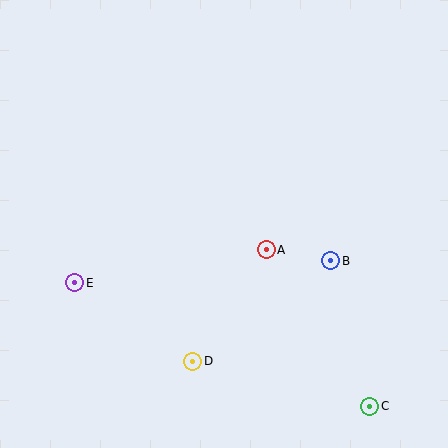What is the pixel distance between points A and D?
The distance between A and D is 134 pixels.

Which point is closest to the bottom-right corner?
Point C is closest to the bottom-right corner.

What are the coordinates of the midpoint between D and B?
The midpoint between D and B is at (262, 311).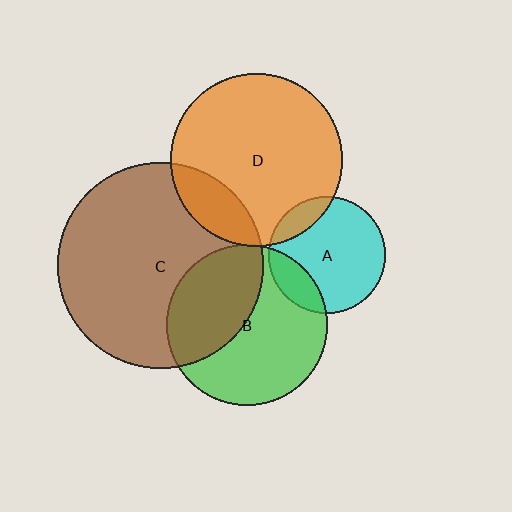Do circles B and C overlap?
Yes.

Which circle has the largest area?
Circle C (brown).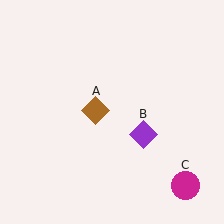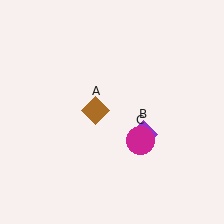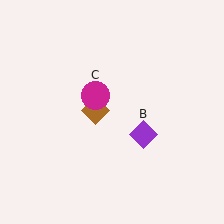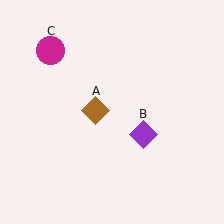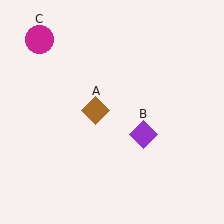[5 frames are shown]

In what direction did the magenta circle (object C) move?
The magenta circle (object C) moved up and to the left.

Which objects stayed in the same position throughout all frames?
Brown diamond (object A) and purple diamond (object B) remained stationary.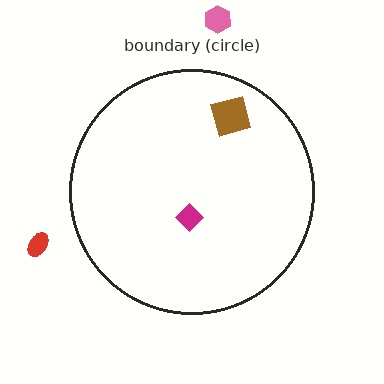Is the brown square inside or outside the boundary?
Inside.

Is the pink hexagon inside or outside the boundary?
Outside.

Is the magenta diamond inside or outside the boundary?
Inside.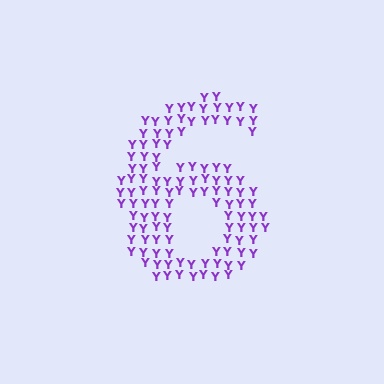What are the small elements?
The small elements are letter Y's.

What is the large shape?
The large shape is the digit 6.